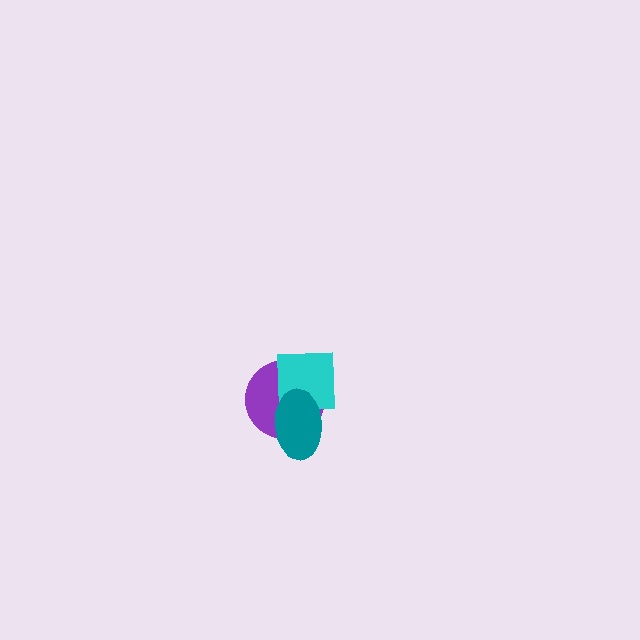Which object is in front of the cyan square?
The teal ellipse is in front of the cyan square.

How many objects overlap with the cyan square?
2 objects overlap with the cyan square.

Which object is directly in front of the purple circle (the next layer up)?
The cyan square is directly in front of the purple circle.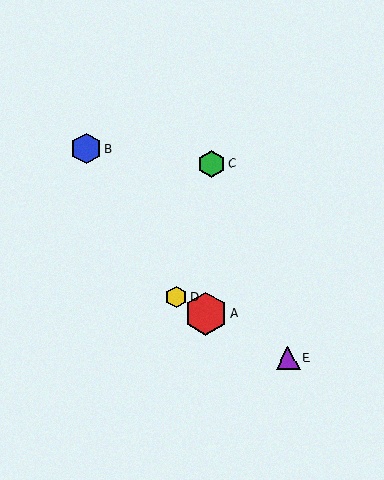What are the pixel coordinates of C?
Object C is at (212, 164).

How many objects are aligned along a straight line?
3 objects (A, D, E) are aligned along a straight line.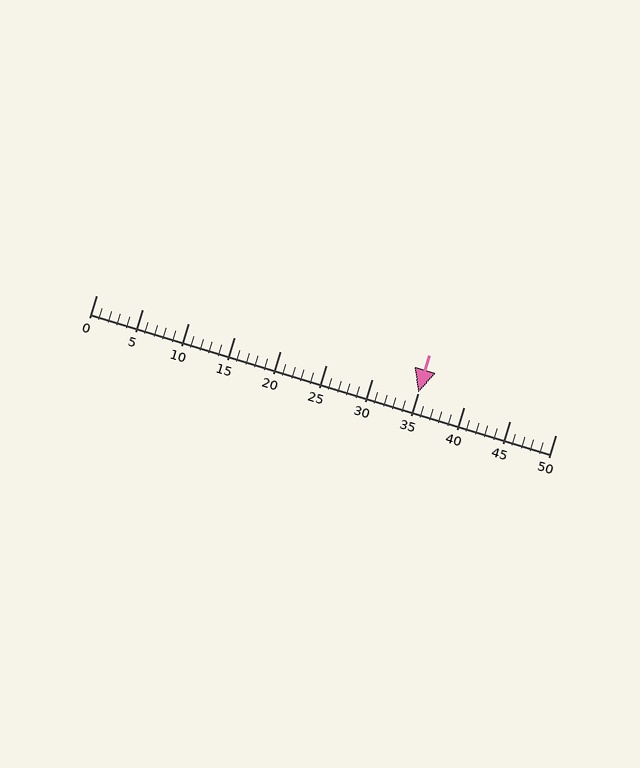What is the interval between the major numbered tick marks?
The major tick marks are spaced 5 units apart.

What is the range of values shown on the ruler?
The ruler shows values from 0 to 50.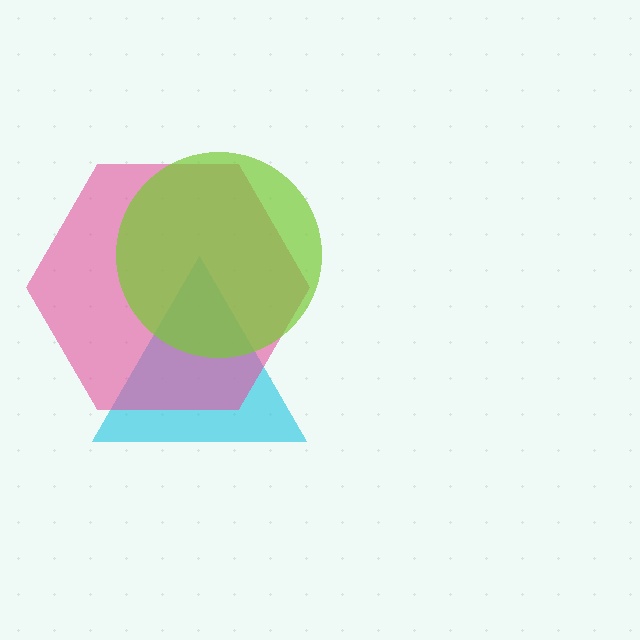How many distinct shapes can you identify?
There are 3 distinct shapes: a cyan triangle, a pink hexagon, a lime circle.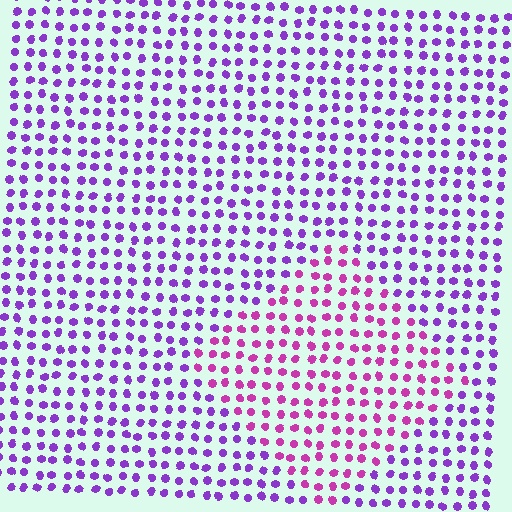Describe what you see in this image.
The image is filled with small purple elements in a uniform arrangement. A diamond-shaped region is visible where the elements are tinted to a slightly different hue, forming a subtle color boundary.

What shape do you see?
I see a diamond.